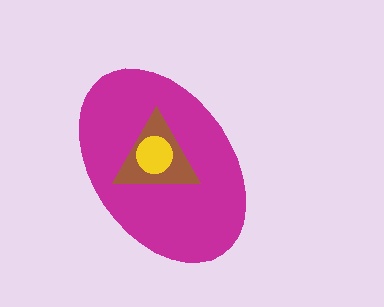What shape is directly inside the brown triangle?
The yellow circle.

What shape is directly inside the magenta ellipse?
The brown triangle.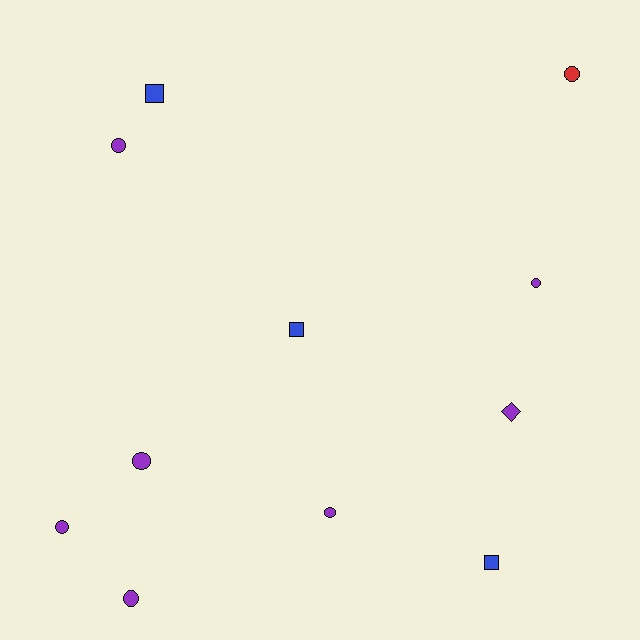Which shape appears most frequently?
Circle, with 7 objects.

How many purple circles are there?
There are 6 purple circles.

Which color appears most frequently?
Purple, with 7 objects.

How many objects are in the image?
There are 11 objects.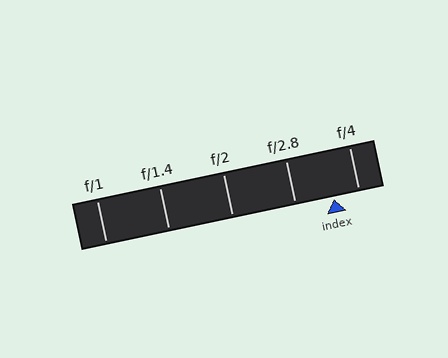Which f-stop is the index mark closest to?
The index mark is closest to f/4.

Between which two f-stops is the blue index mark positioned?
The index mark is between f/2.8 and f/4.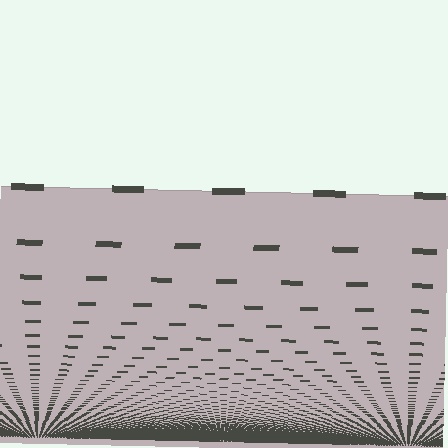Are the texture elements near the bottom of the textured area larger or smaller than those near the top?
Smaller. The gradient is inverted — elements near the bottom are smaller and denser.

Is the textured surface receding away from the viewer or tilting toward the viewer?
The surface appears to tilt toward the viewer. Texture elements get larger and sparser toward the top.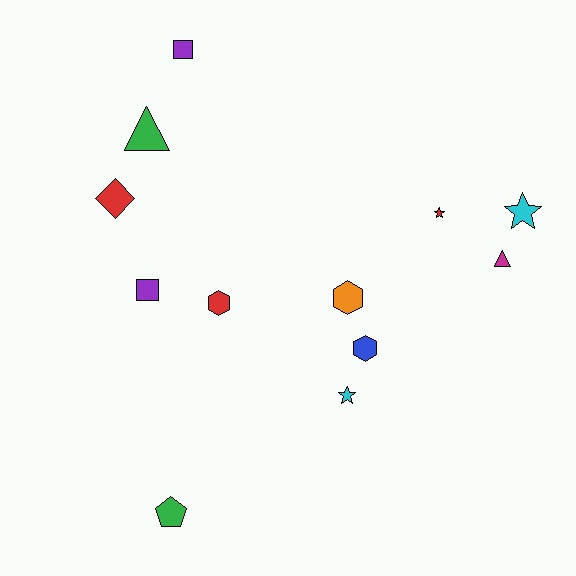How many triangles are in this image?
There are 2 triangles.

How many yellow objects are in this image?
There are no yellow objects.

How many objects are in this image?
There are 12 objects.